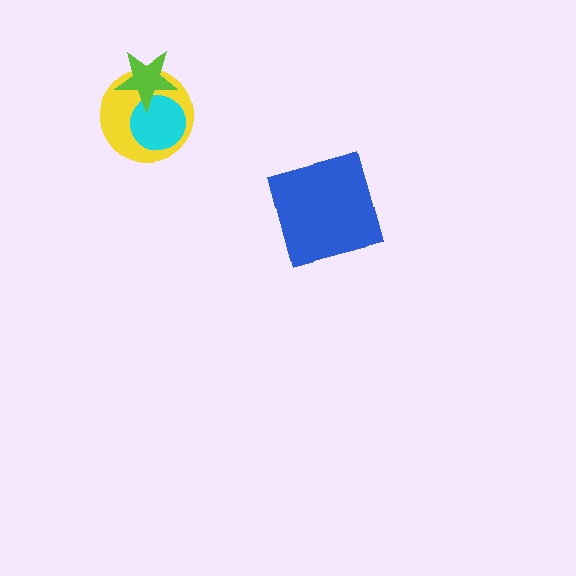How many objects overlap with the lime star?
2 objects overlap with the lime star.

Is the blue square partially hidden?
No, no other shape covers it.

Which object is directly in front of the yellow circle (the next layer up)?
The cyan circle is directly in front of the yellow circle.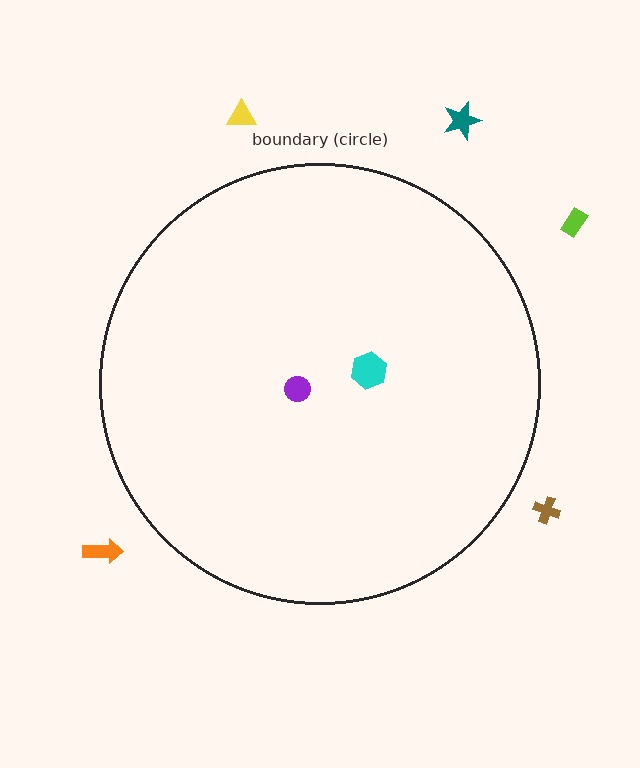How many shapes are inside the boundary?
2 inside, 5 outside.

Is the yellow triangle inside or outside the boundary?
Outside.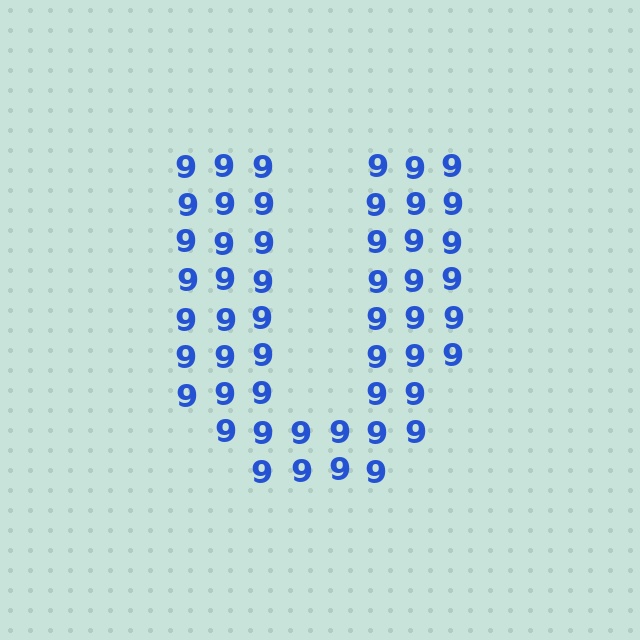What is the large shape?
The large shape is the letter U.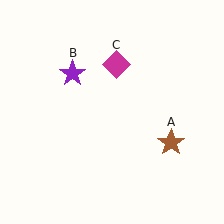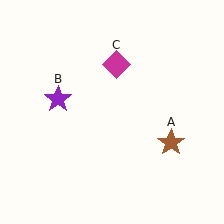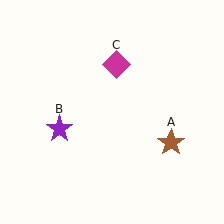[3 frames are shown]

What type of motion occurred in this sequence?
The purple star (object B) rotated counterclockwise around the center of the scene.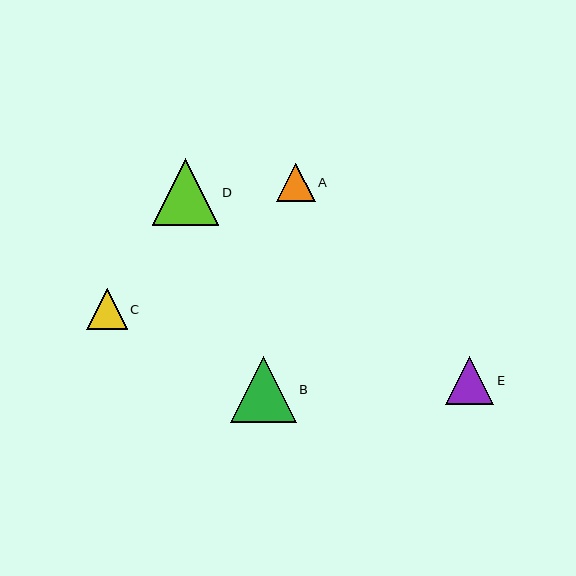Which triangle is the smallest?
Triangle A is the smallest with a size of approximately 38 pixels.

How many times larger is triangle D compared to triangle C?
Triangle D is approximately 1.6 times the size of triangle C.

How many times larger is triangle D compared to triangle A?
Triangle D is approximately 1.7 times the size of triangle A.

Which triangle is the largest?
Triangle D is the largest with a size of approximately 66 pixels.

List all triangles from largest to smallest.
From largest to smallest: D, B, E, C, A.